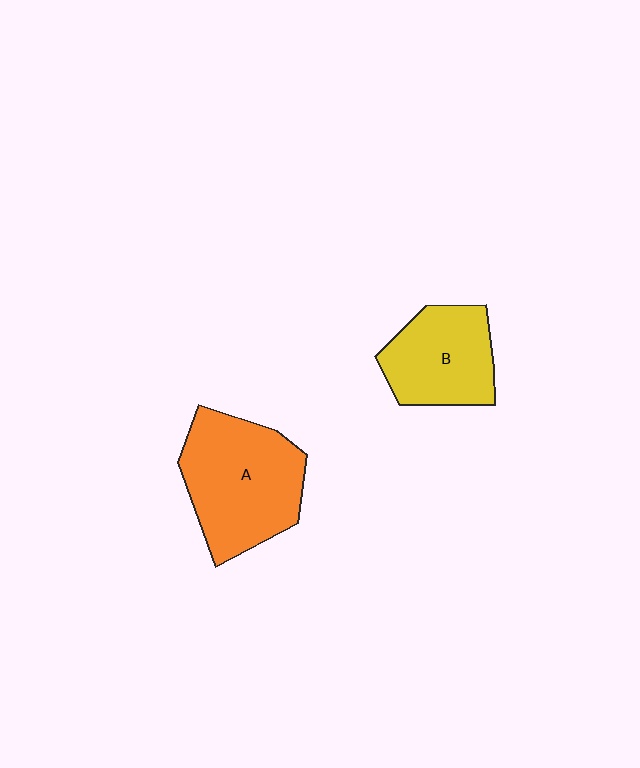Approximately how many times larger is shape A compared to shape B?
Approximately 1.4 times.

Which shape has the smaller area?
Shape B (yellow).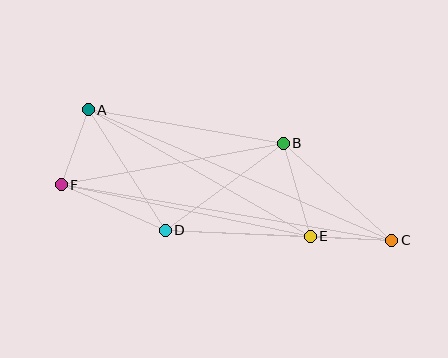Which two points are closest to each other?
Points A and F are closest to each other.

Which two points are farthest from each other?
Points C and F are farthest from each other.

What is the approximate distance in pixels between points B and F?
The distance between B and F is approximately 226 pixels.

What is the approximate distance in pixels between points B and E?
The distance between B and E is approximately 97 pixels.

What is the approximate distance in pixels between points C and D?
The distance between C and D is approximately 227 pixels.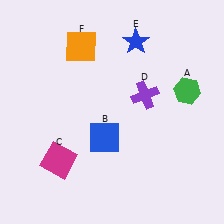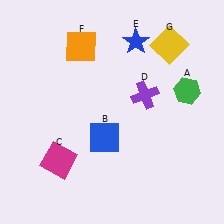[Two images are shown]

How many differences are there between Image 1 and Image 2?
There is 1 difference between the two images.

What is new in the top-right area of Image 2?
A yellow square (G) was added in the top-right area of Image 2.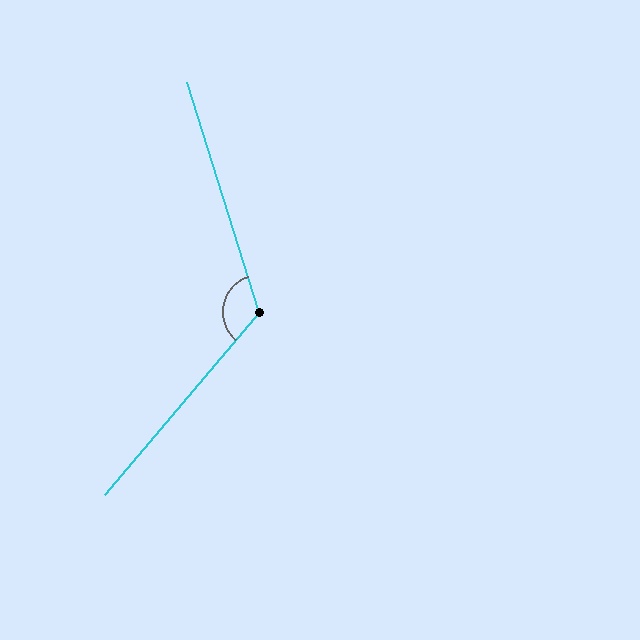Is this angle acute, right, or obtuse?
It is obtuse.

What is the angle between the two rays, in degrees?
Approximately 122 degrees.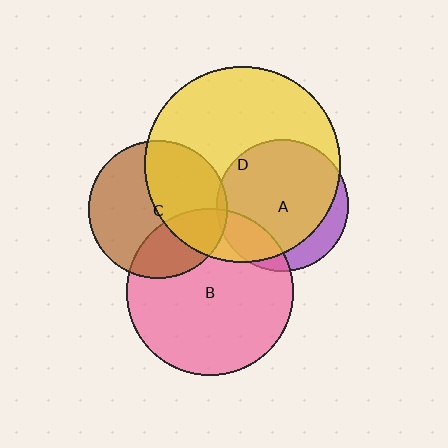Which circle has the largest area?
Circle D (yellow).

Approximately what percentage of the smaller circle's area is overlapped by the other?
Approximately 5%.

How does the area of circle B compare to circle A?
Approximately 1.6 times.